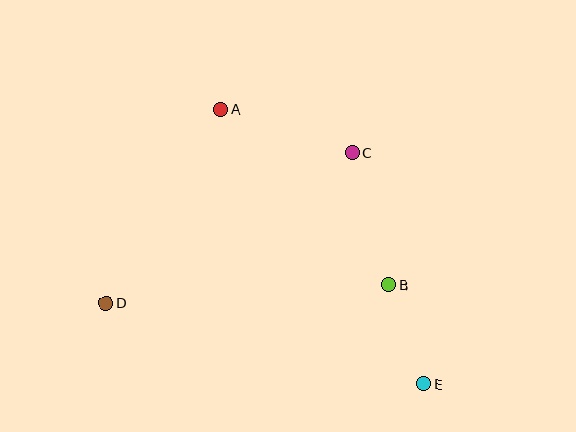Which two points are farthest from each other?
Points A and E are farthest from each other.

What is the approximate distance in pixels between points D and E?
The distance between D and E is approximately 328 pixels.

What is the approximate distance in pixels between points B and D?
The distance between B and D is approximately 283 pixels.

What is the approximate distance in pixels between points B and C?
The distance between B and C is approximately 137 pixels.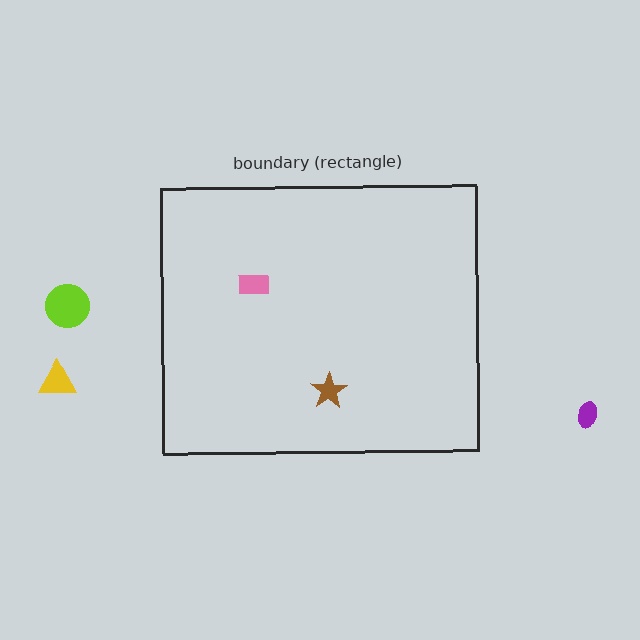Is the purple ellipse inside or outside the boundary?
Outside.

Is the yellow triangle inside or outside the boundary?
Outside.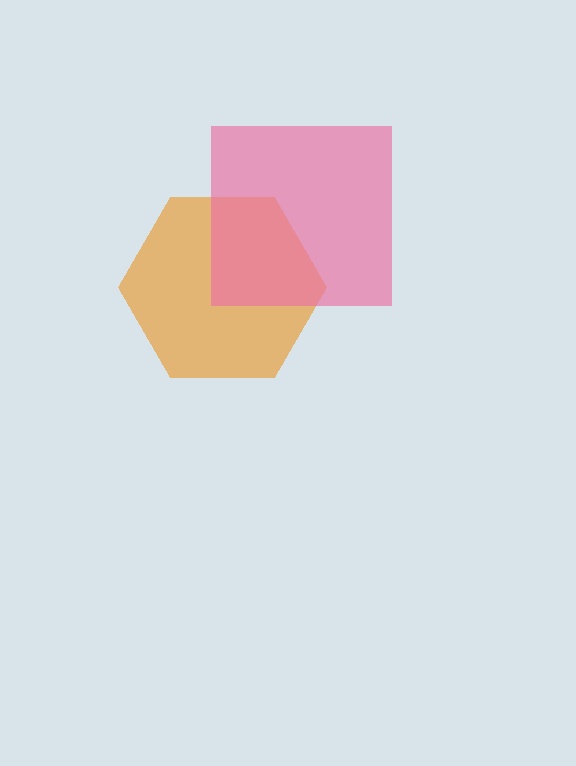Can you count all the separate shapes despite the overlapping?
Yes, there are 2 separate shapes.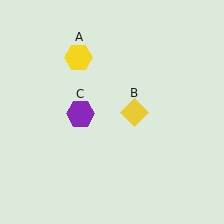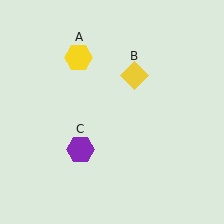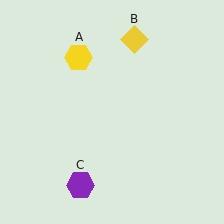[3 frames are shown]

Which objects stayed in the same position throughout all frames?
Yellow hexagon (object A) remained stationary.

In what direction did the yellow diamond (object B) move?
The yellow diamond (object B) moved up.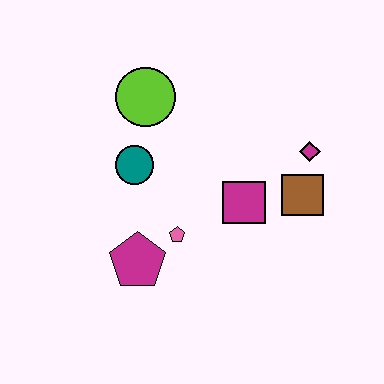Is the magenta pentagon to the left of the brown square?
Yes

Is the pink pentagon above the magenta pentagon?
Yes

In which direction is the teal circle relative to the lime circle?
The teal circle is below the lime circle.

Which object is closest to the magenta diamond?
The brown square is closest to the magenta diamond.